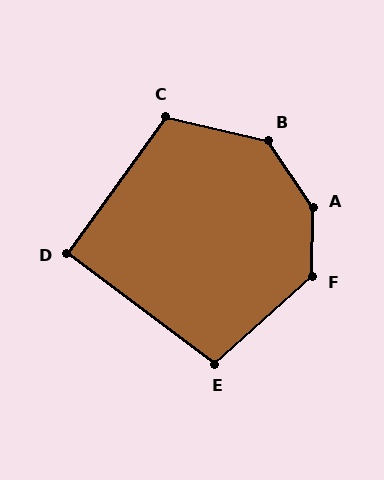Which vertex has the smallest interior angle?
D, at approximately 91 degrees.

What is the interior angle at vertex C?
Approximately 113 degrees (obtuse).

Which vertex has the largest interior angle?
A, at approximately 145 degrees.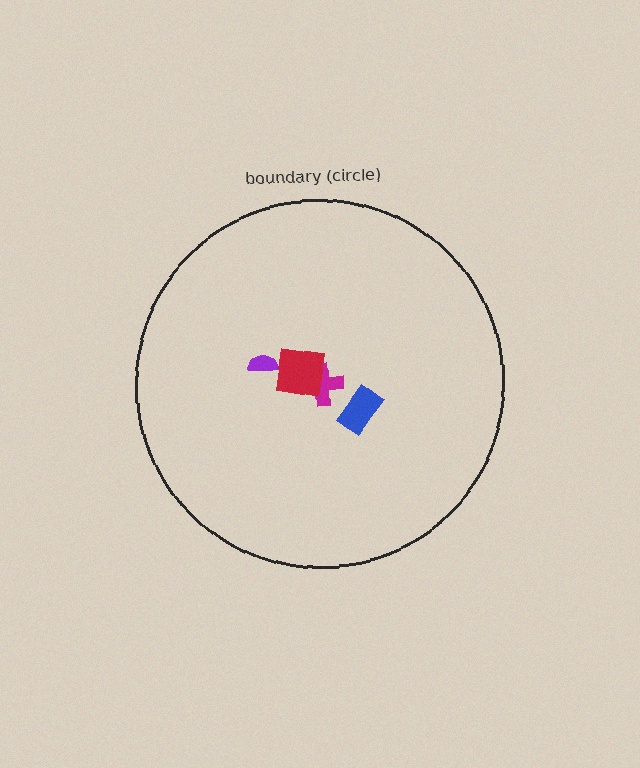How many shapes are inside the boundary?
4 inside, 0 outside.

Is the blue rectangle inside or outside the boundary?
Inside.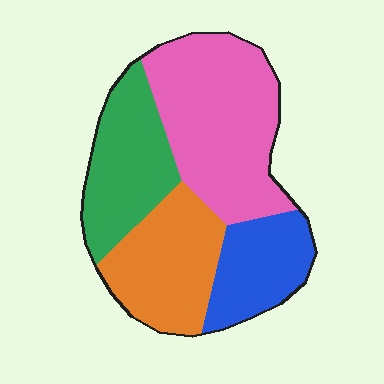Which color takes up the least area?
Blue, at roughly 15%.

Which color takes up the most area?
Pink, at roughly 35%.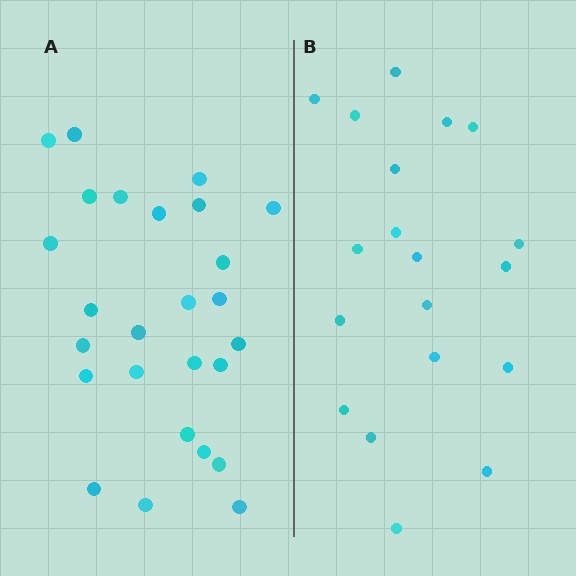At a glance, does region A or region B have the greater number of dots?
Region A (the left region) has more dots.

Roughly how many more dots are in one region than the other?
Region A has roughly 8 or so more dots than region B.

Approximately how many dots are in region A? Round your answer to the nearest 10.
About 30 dots. (The exact count is 26, which rounds to 30.)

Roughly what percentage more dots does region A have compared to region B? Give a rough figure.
About 35% more.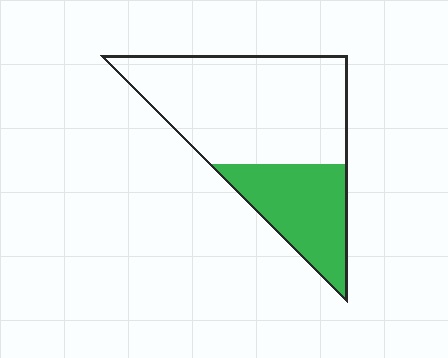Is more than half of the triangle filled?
No.